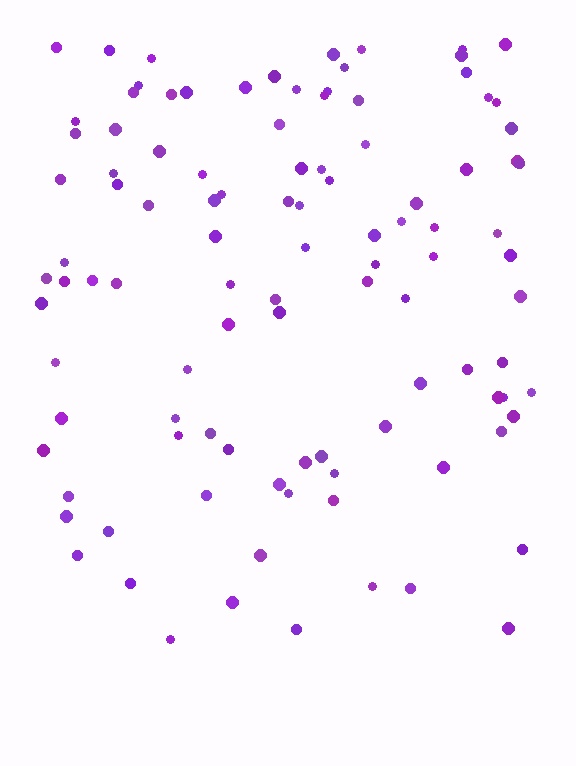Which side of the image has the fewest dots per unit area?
The bottom.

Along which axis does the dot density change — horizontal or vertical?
Vertical.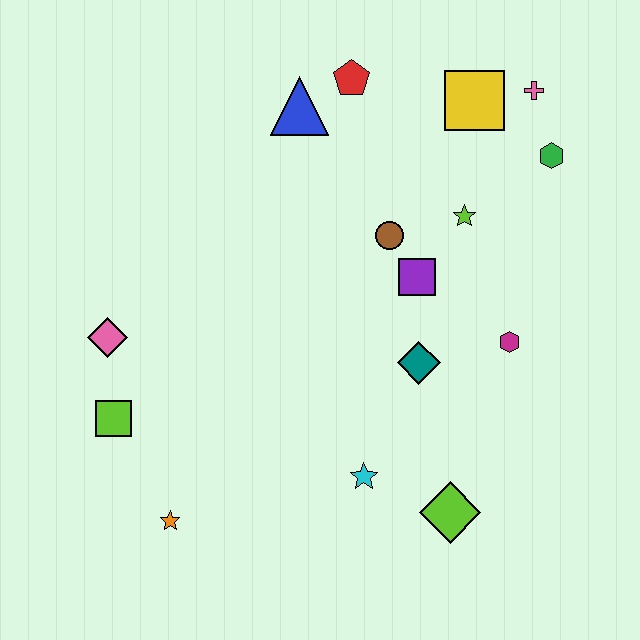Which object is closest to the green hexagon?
The pink cross is closest to the green hexagon.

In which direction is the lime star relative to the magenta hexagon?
The lime star is above the magenta hexagon.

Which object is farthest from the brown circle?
The orange star is farthest from the brown circle.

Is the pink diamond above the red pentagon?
No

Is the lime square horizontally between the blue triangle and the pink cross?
No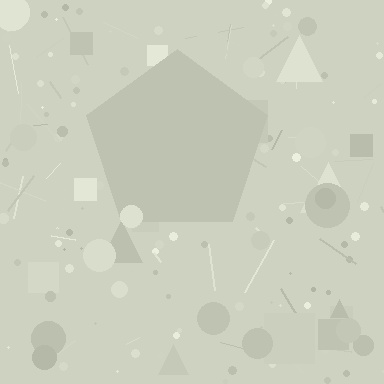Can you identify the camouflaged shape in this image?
The camouflaged shape is a pentagon.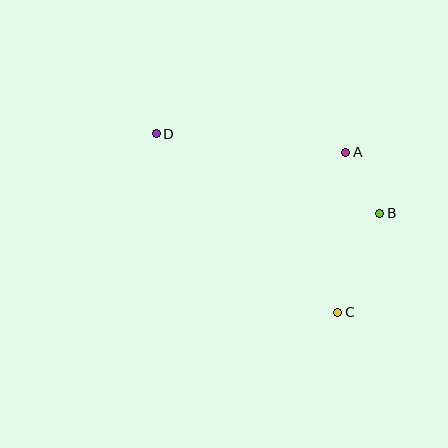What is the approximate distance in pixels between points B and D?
The distance between B and D is approximately 237 pixels.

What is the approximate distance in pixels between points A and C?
The distance between A and C is approximately 161 pixels.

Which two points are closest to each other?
Points A and B are closest to each other.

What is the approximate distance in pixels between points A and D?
The distance between A and D is approximately 190 pixels.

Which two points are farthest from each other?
Points C and D are farthest from each other.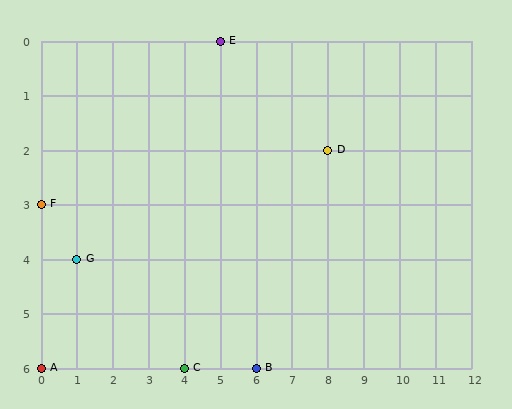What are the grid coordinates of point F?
Point F is at grid coordinates (0, 3).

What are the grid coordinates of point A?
Point A is at grid coordinates (0, 6).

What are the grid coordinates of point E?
Point E is at grid coordinates (5, 0).